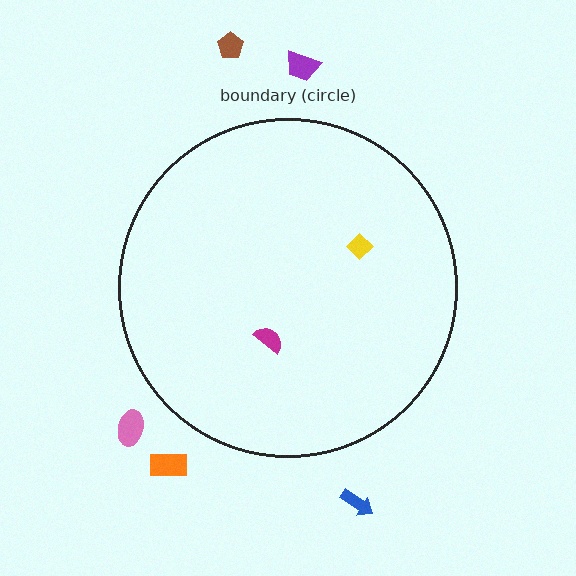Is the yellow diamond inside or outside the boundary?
Inside.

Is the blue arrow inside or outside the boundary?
Outside.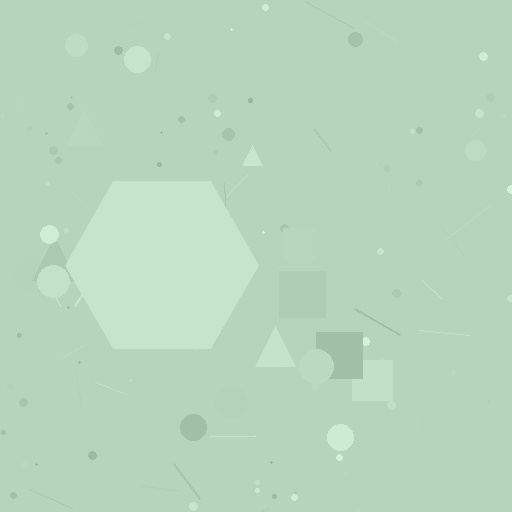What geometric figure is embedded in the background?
A hexagon is embedded in the background.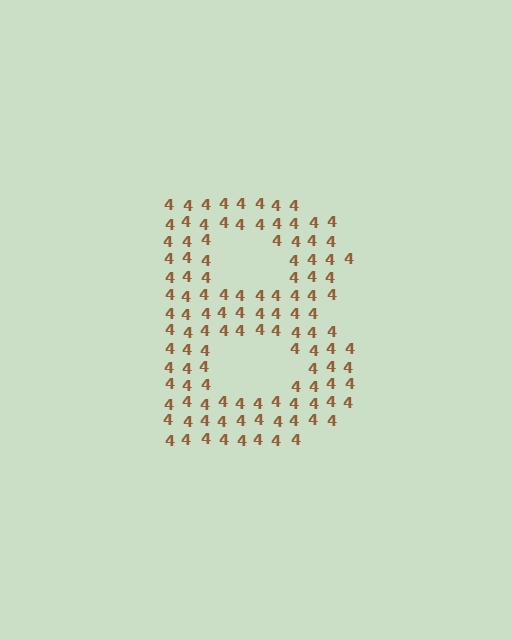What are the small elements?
The small elements are digit 4's.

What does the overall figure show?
The overall figure shows the letter B.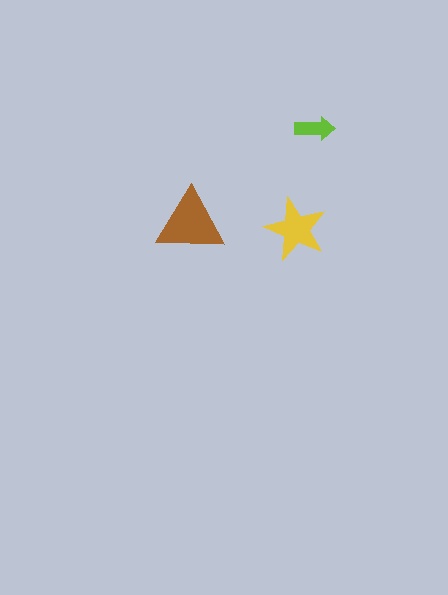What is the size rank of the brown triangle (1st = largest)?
1st.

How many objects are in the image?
There are 3 objects in the image.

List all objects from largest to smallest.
The brown triangle, the yellow star, the lime arrow.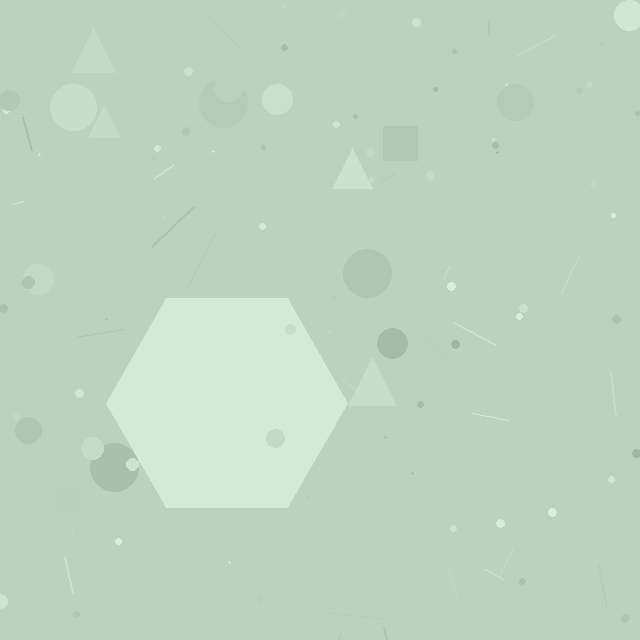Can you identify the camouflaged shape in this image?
The camouflaged shape is a hexagon.